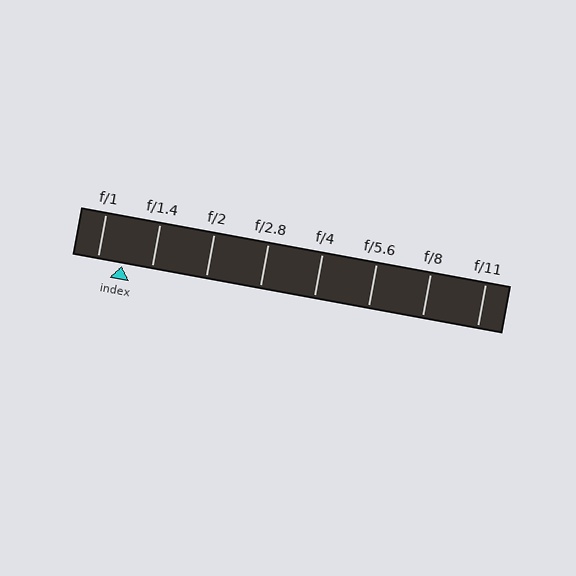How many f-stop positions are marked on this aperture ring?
There are 8 f-stop positions marked.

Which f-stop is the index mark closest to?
The index mark is closest to f/1.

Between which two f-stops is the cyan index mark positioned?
The index mark is between f/1 and f/1.4.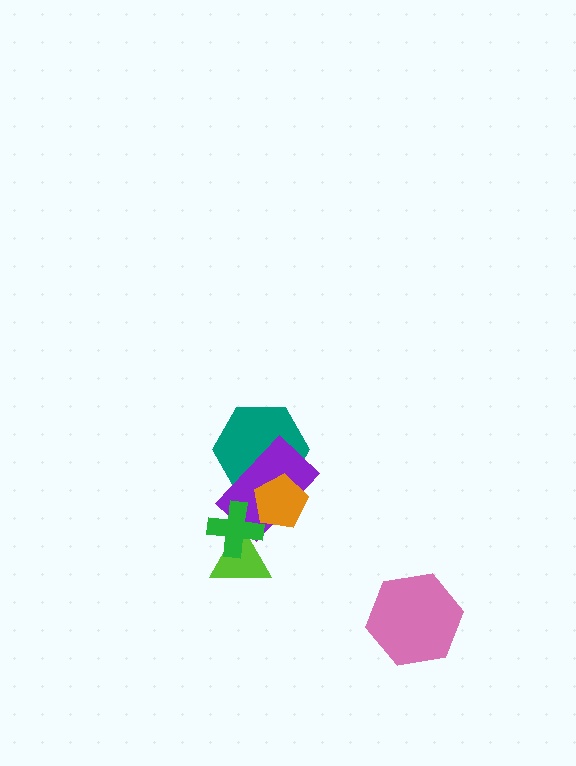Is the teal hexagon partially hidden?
Yes, it is partially covered by another shape.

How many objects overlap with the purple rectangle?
3 objects overlap with the purple rectangle.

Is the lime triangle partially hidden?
Yes, it is partially covered by another shape.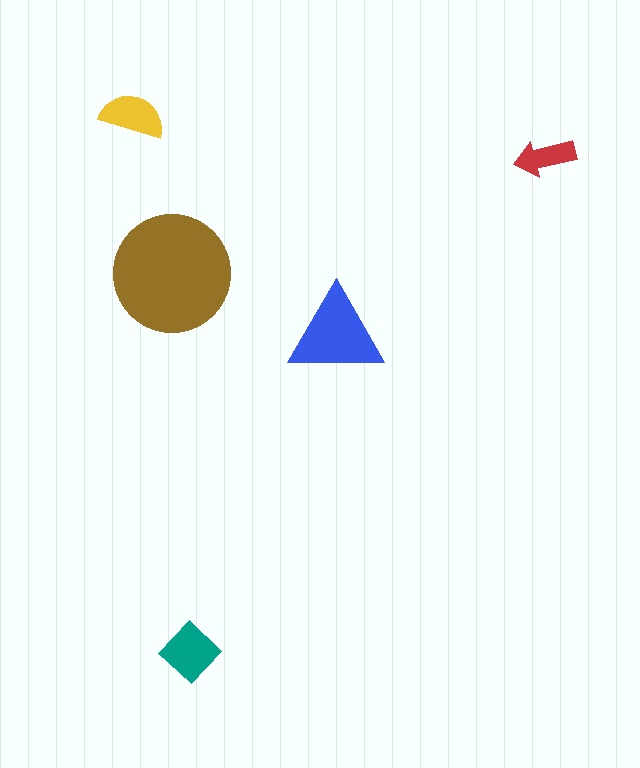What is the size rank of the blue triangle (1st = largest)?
2nd.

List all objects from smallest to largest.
The red arrow, the yellow semicircle, the teal diamond, the blue triangle, the brown circle.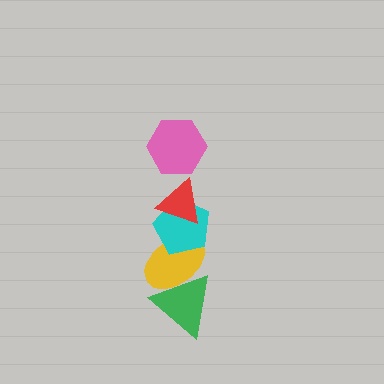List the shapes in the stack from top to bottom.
From top to bottom: the pink hexagon, the red triangle, the cyan pentagon, the yellow ellipse, the green triangle.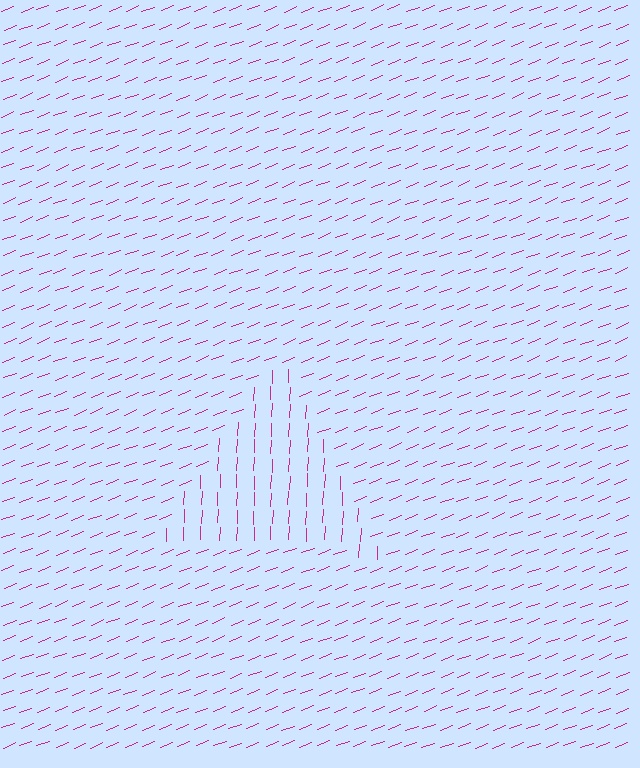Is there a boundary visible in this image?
Yes, there is a texture boundary formed by a change in line orientation.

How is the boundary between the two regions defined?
The boundary is defined purely by a change in line orientation (approximately 66 degrees difference). All lines are the same color and thickness.